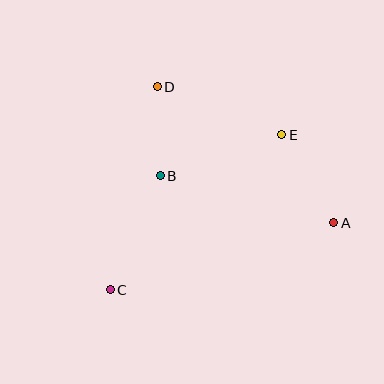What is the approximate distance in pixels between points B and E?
The distance between B and E is approximately 128 pixels.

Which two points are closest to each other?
Points B and D are closest to each other.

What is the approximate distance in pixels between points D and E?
The distance between D and E is approximately 134 pixels.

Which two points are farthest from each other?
Points A and C are farthest from each other.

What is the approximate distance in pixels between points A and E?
The distance between A and E is approximately 102 pixels.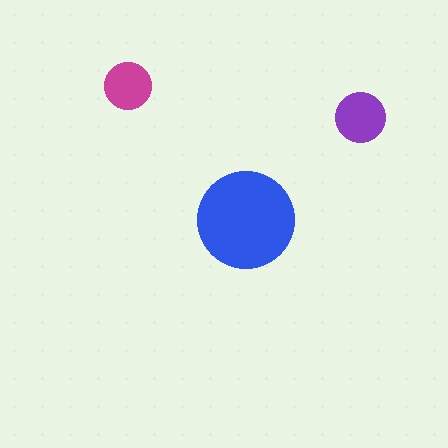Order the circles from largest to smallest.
the blue one, the purple one, the magenta one.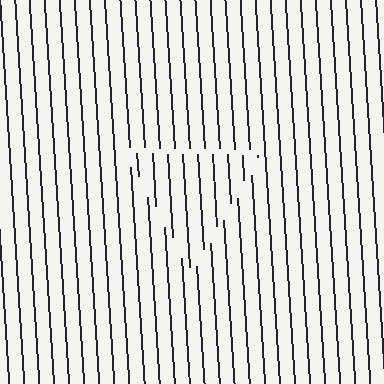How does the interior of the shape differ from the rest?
The interior of the shape contains the same grating, shifted by half a period — the contour is defined by the phase discontinuity where line-ends from the inner and outer gratings abut.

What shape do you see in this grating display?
An illusory triangle. The interior of the shape contains the same grating, shifted by half a period — the contour is defined by the phase discontinuity where line-ends from the inner and outer gratings abut.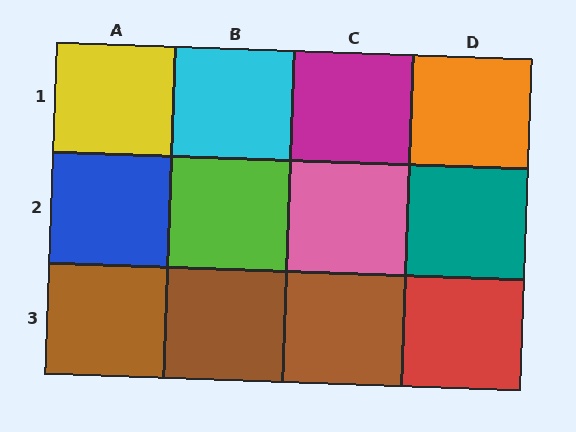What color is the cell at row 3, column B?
Brown.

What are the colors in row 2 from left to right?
Blue, lime, pink, teal.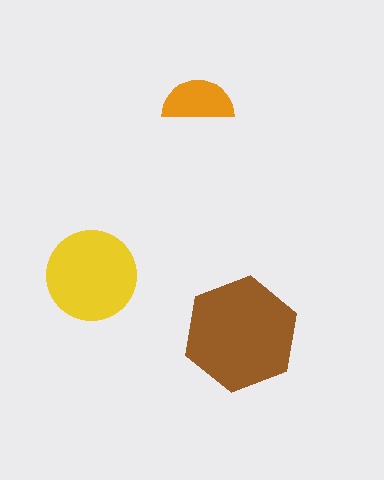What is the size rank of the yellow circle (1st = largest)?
2nd.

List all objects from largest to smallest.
The brown hexagon, the yellow circle, the orange semicircle.